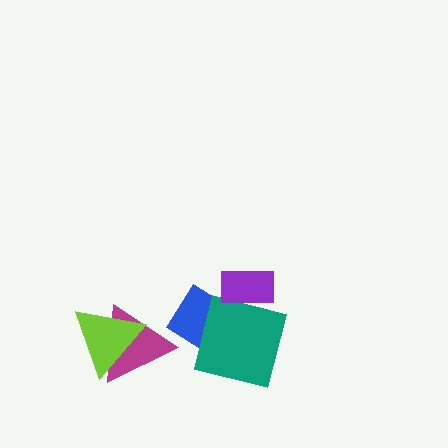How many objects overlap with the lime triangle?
1 object overlaps with the lime triangle.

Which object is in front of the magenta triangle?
The lime triangle is in front of the magenta triangle.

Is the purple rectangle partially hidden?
No, no other shape covers it.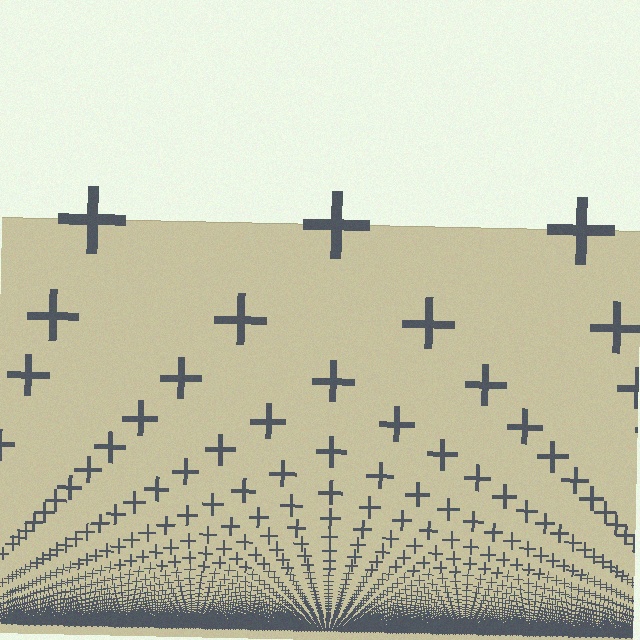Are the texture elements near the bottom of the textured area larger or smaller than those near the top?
Smaller. The gradient is inverted — elements near the bottom are smaller and denser.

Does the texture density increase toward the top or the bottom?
Density increases toward the bottom.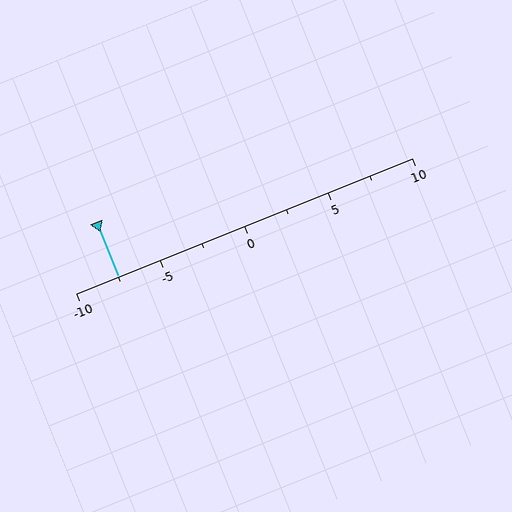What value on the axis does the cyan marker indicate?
The marker indicates approximately -7.5.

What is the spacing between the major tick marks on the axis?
The major ticks are spaced 5 apart.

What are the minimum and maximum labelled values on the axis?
The axis runs from -10 to 10.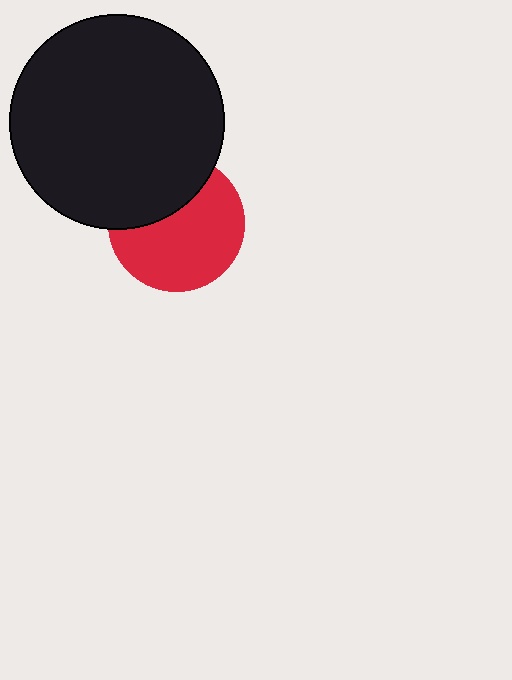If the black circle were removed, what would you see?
You would see the complete red circle.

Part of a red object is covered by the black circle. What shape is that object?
It is a circle.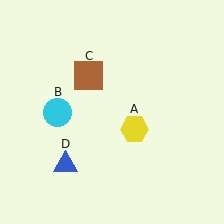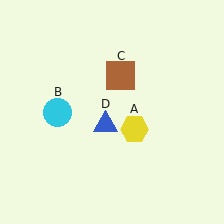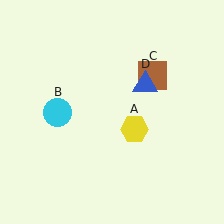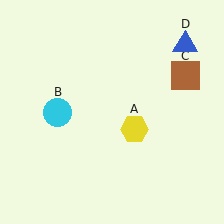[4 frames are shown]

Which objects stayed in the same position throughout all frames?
Yellow hexagon (object A) and cyan circle (object B) remained stationary.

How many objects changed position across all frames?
2 objects changed position: brown square (object C), blue triangle (object D).